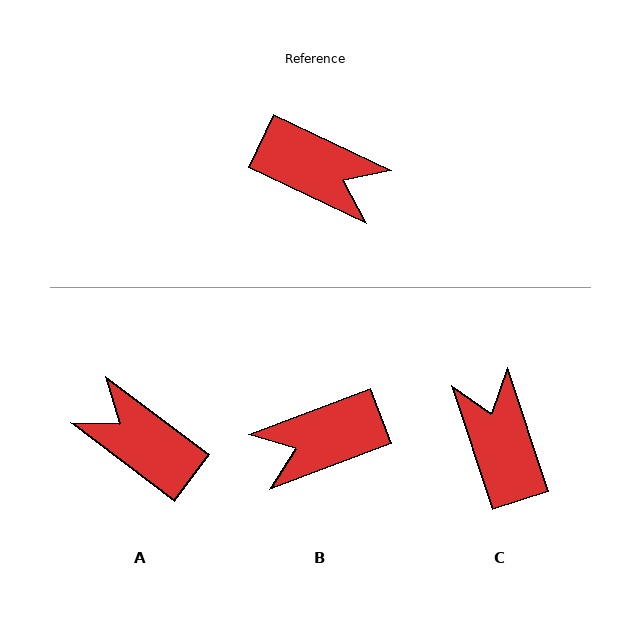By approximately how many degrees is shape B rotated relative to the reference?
Approximately 134 degrees clockwise.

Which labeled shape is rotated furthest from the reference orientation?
A, about 168 degrees away.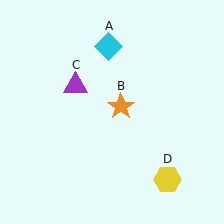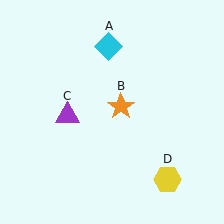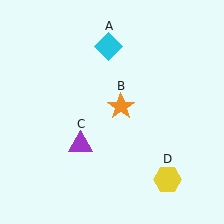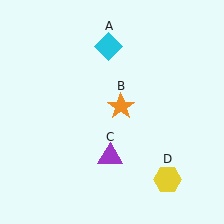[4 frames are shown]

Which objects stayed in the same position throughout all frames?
Cyan diamond (object A) and orange star (object B) and yellow hexagon (object D) remained stationary.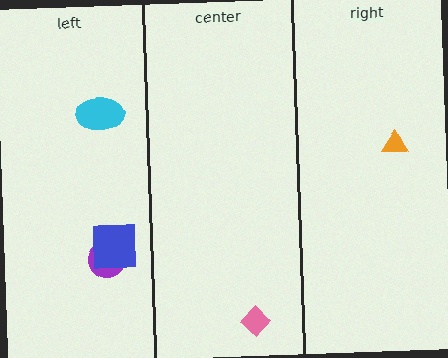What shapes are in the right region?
The orange triangle.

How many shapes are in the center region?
1.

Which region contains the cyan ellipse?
The left region.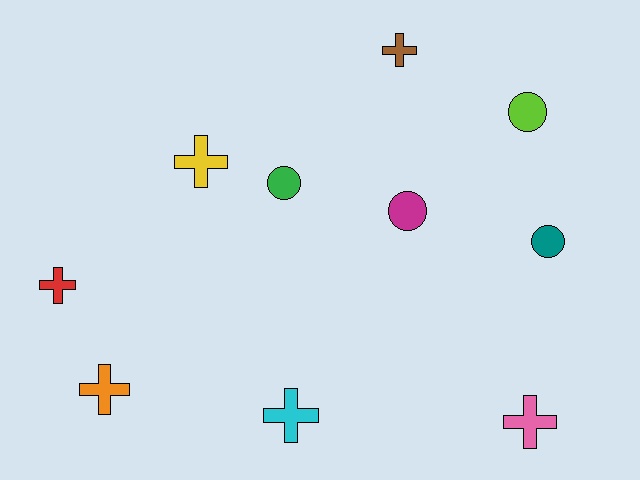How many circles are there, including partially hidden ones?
There are 4 circles.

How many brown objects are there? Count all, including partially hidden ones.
There is 1 brown object.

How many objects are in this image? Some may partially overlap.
There are 10 objects.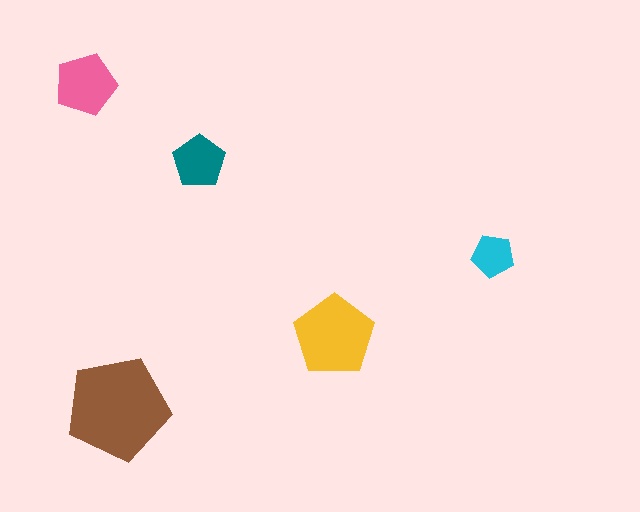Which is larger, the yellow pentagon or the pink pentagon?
The yellow one.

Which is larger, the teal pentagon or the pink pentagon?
The pink one.